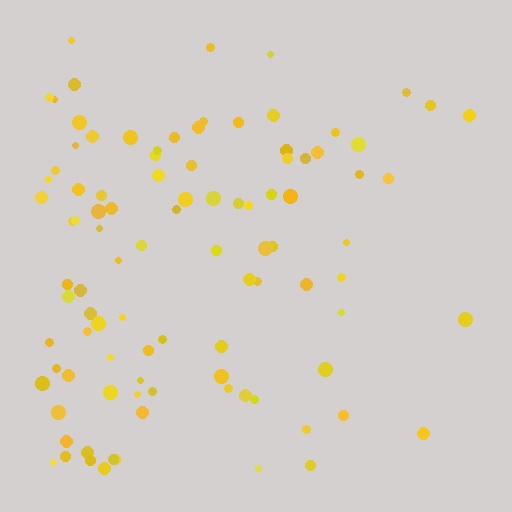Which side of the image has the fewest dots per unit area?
The right.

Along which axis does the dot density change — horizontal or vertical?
Horizontal.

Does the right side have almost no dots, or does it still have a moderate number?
Still a moderate number, just noticeably fewer than the left.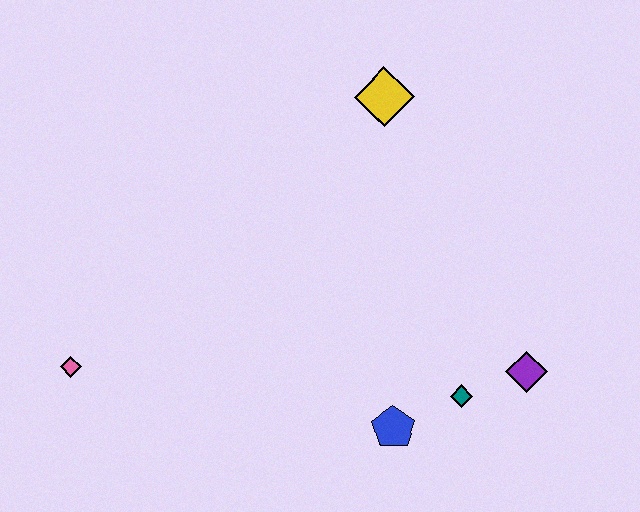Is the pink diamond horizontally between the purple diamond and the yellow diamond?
No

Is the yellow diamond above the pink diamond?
Yes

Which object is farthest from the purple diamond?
The pink diamond is farthest from the purple diamond.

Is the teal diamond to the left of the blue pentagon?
No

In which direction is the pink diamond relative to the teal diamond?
The pink diamond is to the left of the teal diamond.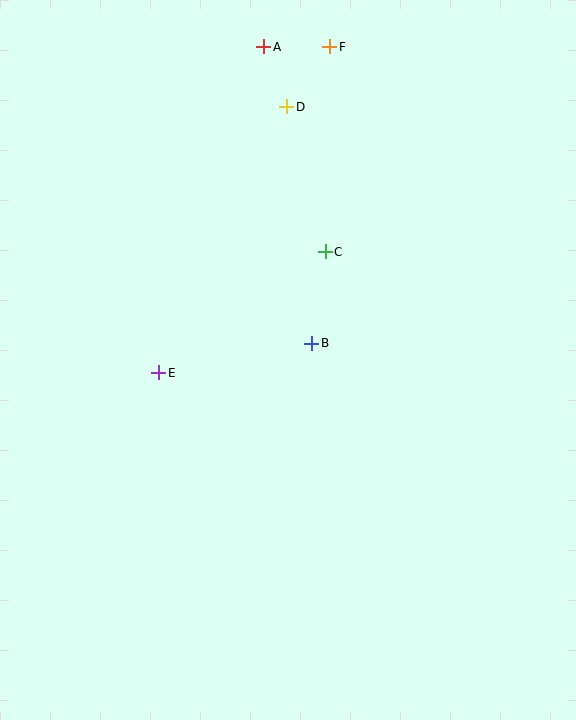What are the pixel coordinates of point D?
Point D is at (287, 107).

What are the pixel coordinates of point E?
Point E is at (159, 373).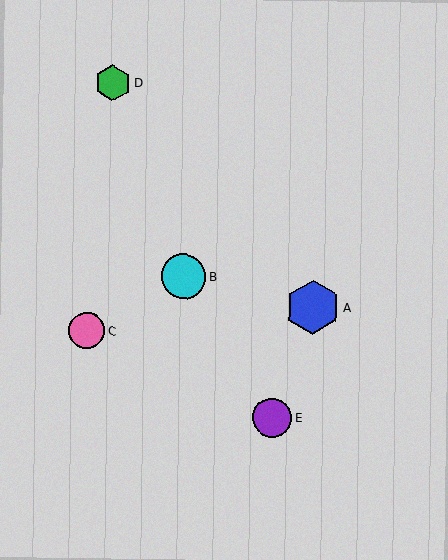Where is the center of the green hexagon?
The center of the green hexagon is at (112, 83).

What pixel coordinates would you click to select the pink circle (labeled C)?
Click at (87, 331) to select the pink circle C.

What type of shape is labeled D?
Shape D is a green hexagon.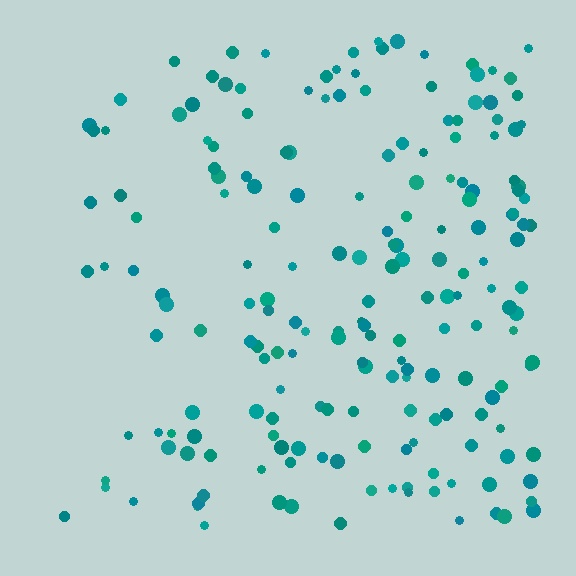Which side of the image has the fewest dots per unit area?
The left.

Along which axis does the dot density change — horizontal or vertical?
Horizontal.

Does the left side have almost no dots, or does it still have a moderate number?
Still a moderate number, just noticeably fewer than the right.